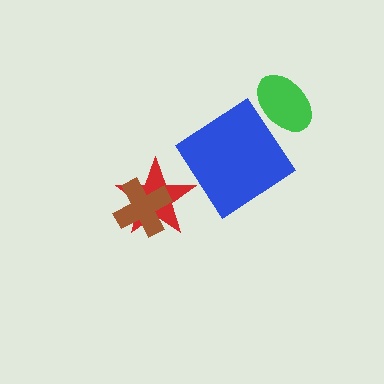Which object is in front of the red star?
The brown cross is in front of the red star.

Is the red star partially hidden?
Yes, it is partially covered by another shape.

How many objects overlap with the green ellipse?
0 objects overlap with the green ellipse.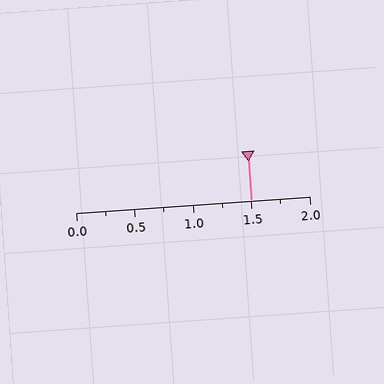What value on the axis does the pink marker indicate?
The marker indicates approximately 1.5.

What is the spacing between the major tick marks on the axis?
The major ticks are spaced 0.5 apart.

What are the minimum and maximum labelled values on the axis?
The axis runs from 0.0 to 2.0.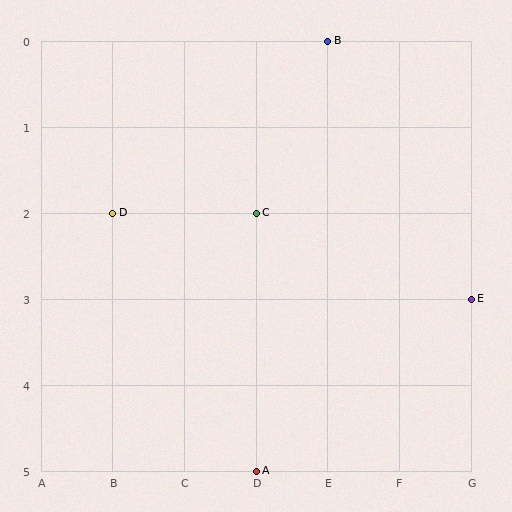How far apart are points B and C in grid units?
Points B and C are 1 column and 2 rows apart (about 2.2 grid units diagonally).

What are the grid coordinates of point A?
Point A is at grid coordinates (D, 5).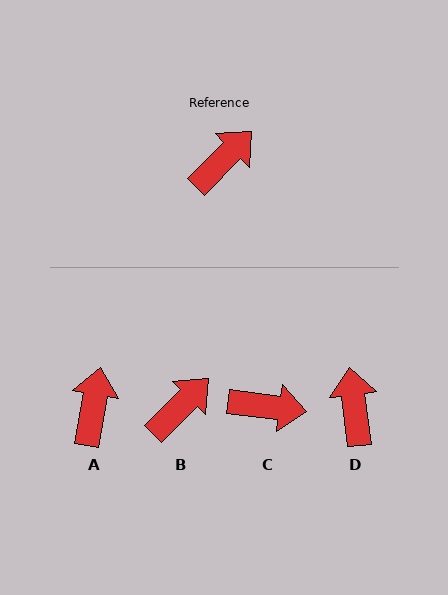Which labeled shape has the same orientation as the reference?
B.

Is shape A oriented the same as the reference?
No, it is off by about 35 degrees.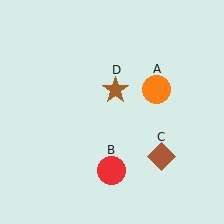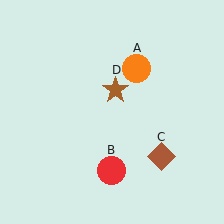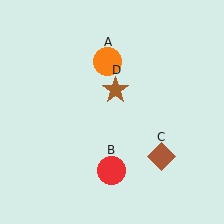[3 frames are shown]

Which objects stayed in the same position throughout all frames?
Red circle (object B) and brown diamond (object C) and brown star (object D) remained stationary.